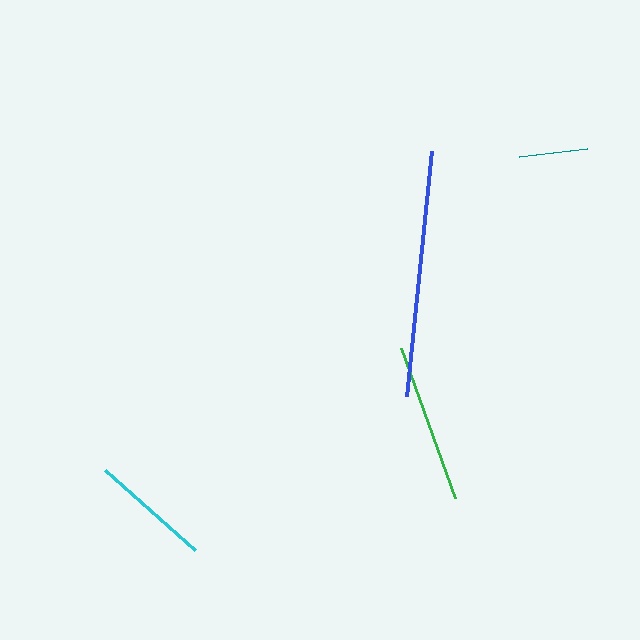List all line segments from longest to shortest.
From longest to shortest: blue, green, cyan, teal.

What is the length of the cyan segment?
The cyan segment is approximately 121 pixels long.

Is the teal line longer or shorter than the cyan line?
The cyan line is longer than the teal line.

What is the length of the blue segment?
The blue segment is approximately 246 pixels long.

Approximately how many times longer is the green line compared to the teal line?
The green line is approximately 2.3 times the length of the teal line.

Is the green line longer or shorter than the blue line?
The blue line is longer than the green line.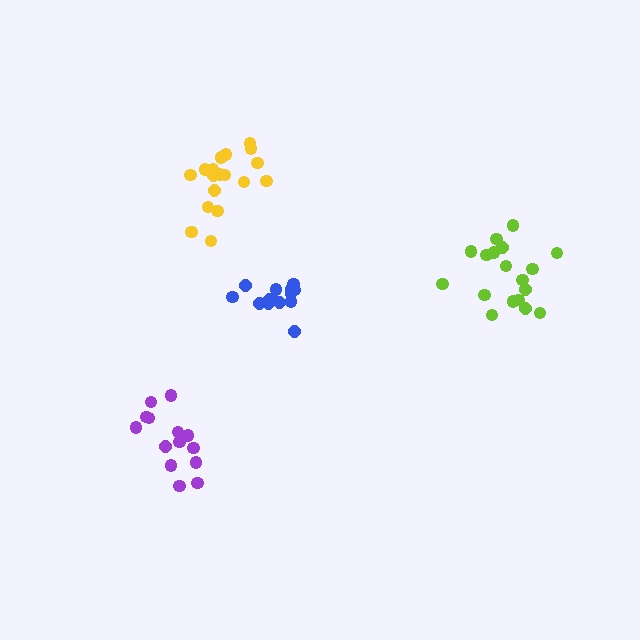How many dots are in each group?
Group 1: 18 dots, Group 2: 14 dots, Group 3: 14 dots, Group 4: 18 dots (64 total).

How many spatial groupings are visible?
There are 4 spatial groupings.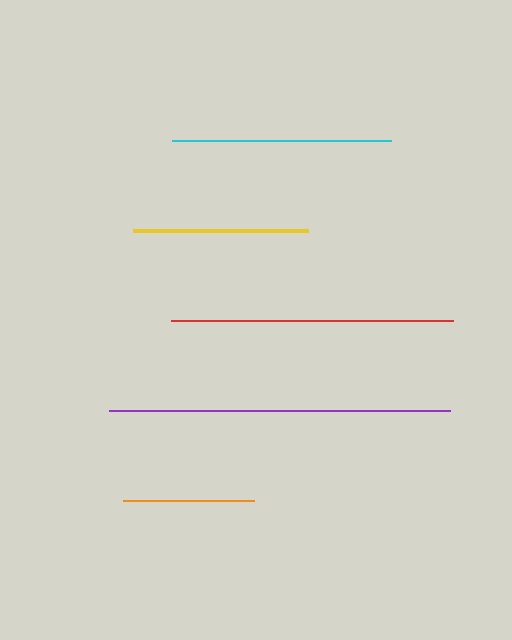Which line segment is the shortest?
The orange line is the shortest at approximately 131 pixels.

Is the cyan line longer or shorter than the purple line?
The purple line is longer than the cyan line.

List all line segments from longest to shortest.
From longest to shortest: purple, red, cyan, yellow, orange.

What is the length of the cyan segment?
The cyan segment is approximately 219 pixels long.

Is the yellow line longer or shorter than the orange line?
The yellow line is longer than the orange line.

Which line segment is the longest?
The purple line is the longest at approximately 341 pixels.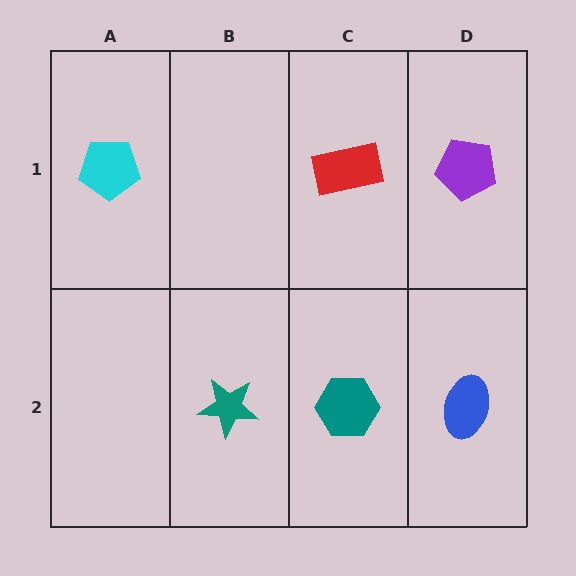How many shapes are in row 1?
3 shapes.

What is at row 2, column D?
A blue ellipse.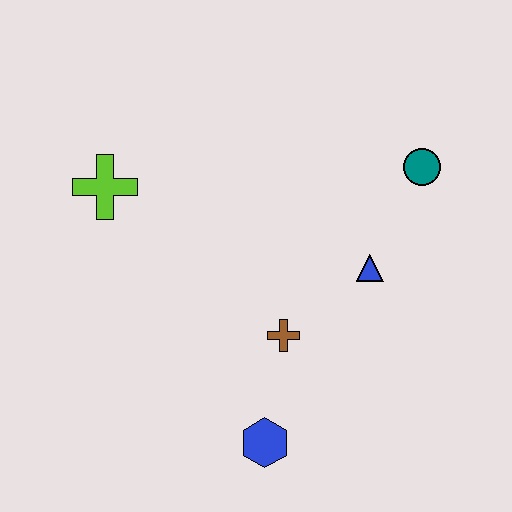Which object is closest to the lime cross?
The brown cross is closest to the lime cross.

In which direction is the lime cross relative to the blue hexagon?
The lime cross is above the blue hexagon.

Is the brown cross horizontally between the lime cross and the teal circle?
Yes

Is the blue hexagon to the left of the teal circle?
Yes